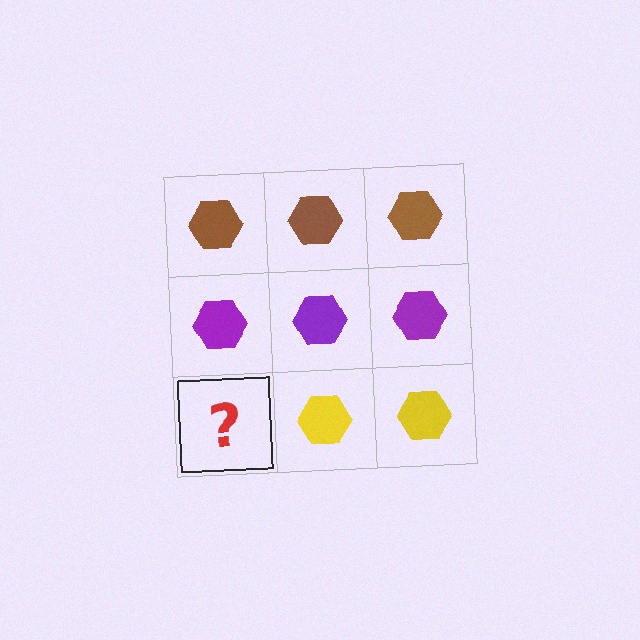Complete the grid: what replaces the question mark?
The question mark should be replaced with a yellow hexagon.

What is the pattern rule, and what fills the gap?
The rule is that each row has a consistent color. The gap should be filled with a yellow hexagon.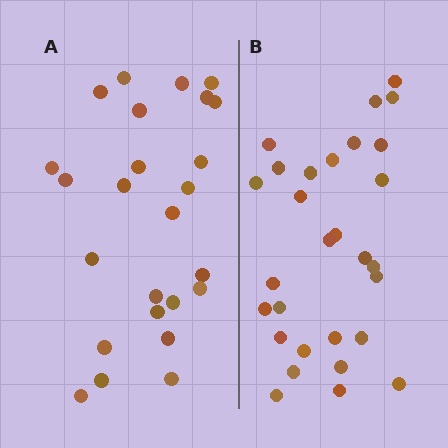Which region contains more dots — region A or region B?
Region B (the right region) has more dots.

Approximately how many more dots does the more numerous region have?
Region B has about 4 more dots than region A.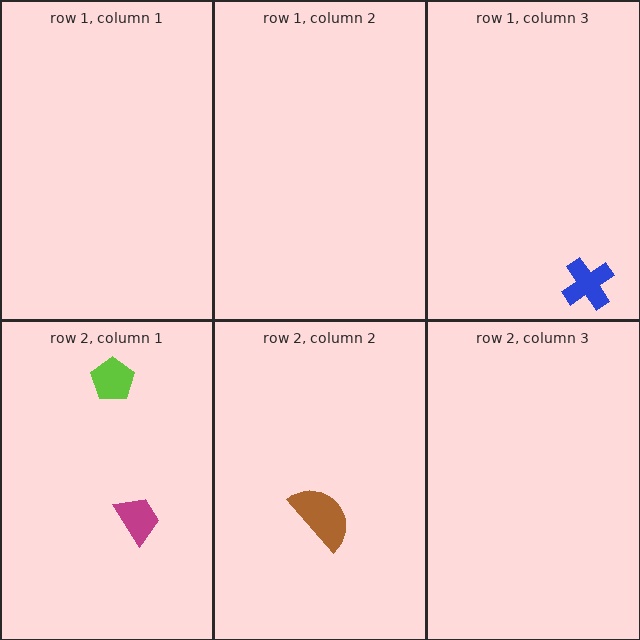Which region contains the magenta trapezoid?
The row 2, column 1 region.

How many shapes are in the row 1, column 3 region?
1.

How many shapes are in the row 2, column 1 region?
2.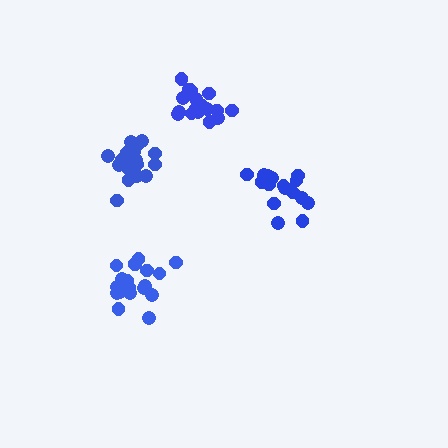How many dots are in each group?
Group 1: 21 dots, Group 2: 17 dots, Group 3: 19 dots, Group 4: 19 dots (76 total).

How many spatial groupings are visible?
There are 4 spatial groupings.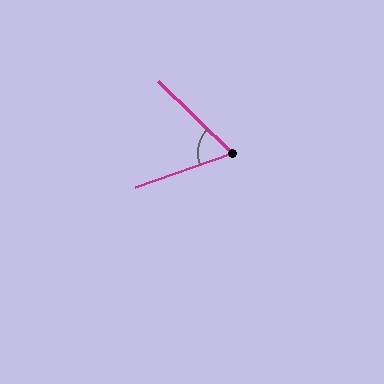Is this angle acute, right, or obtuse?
It is acute.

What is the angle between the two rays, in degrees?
Approximately 63 degrees.